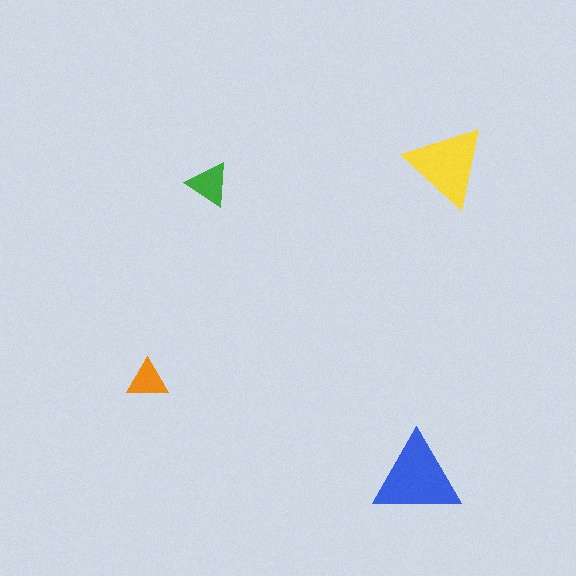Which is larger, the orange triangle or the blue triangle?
The blue one.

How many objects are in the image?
There are 4 objects in the image.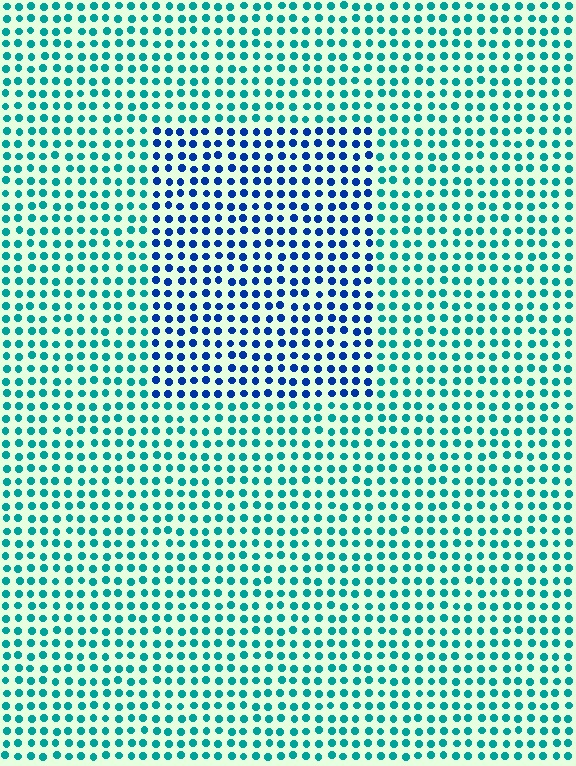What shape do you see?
I see a rectangle.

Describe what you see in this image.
The image is filled with small teal elements in a uniform arrangement. A rectangle-shaped region is visible where the elements are tinted to a slightly different hue, forming a subtle color boundary.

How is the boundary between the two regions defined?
The boundary is defined purely by a slight shift in hue (about 45 degrees). Spacing, size, and orientation are identical on both sides.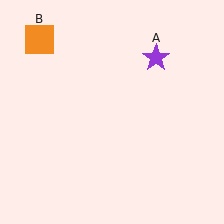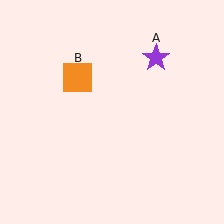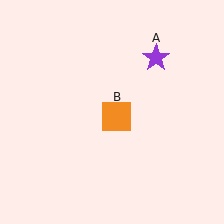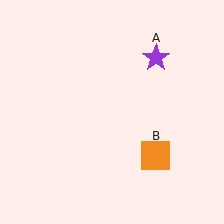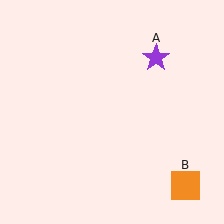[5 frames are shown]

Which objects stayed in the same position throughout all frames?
Purple star (object A) remained stationary.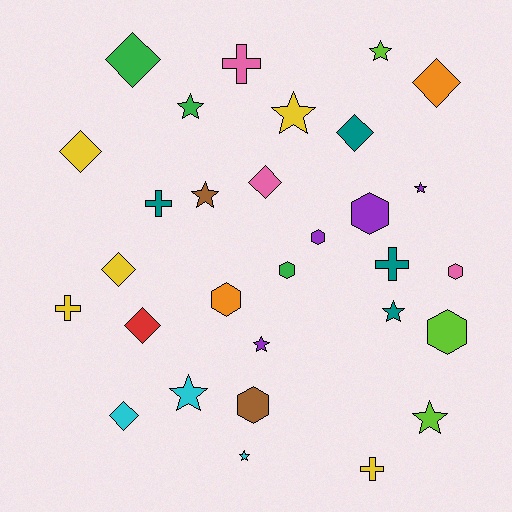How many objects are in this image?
There are 30 objects.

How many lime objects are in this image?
There are 3 lime objects.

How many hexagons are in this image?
There are 7 hexagons.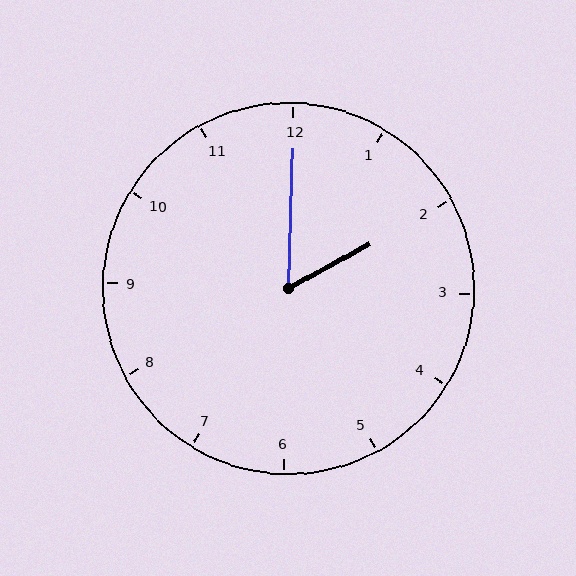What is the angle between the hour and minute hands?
Approximately 60 degrees.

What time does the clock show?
2:00.